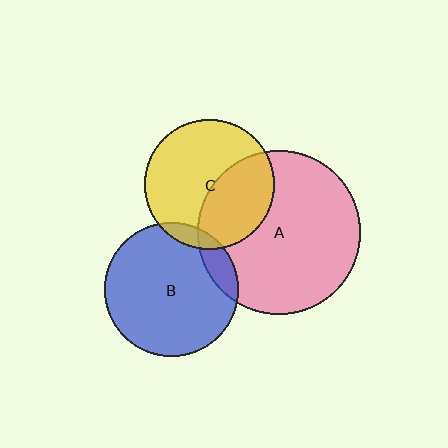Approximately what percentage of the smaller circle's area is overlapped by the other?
Approximately 5%.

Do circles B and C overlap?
Yes.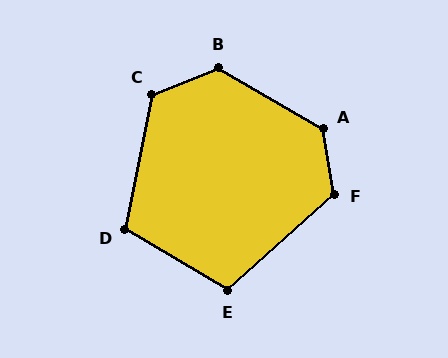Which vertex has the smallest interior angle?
E, at approximately 107 degrees.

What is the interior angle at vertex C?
Approximately 123 degrees (obtuse).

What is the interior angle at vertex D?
Approximately 109 degrees (obtuse).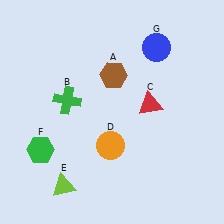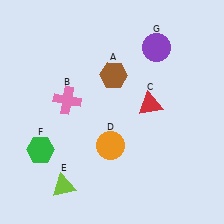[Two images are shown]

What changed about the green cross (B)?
In Image 1, B is green. In Image 2, it changed to pink.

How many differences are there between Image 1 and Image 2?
There are 2 differences between the two images.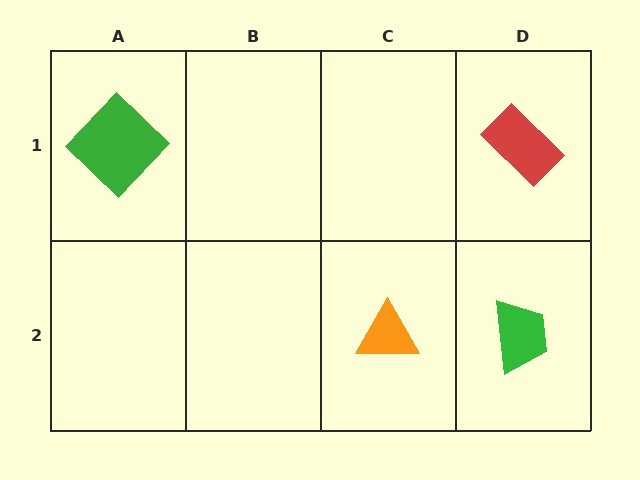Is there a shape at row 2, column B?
No, that cell is empty.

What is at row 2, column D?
A green trapezoid.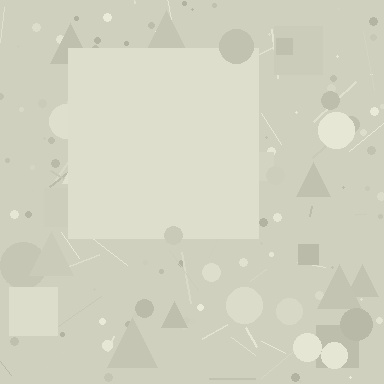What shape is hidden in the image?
A square is hidden in the image.